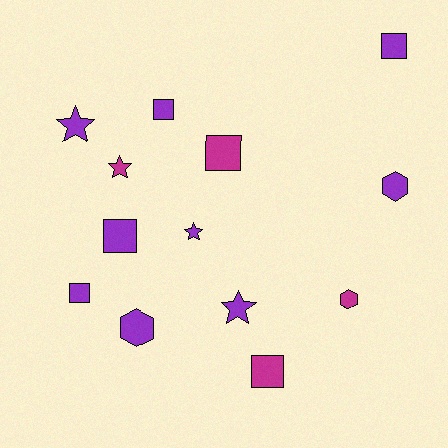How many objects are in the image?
There are 13 objects.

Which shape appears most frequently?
Square, with 6 objects.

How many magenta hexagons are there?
There is 1 magenta hexagon.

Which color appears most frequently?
Purple, with 9 objects.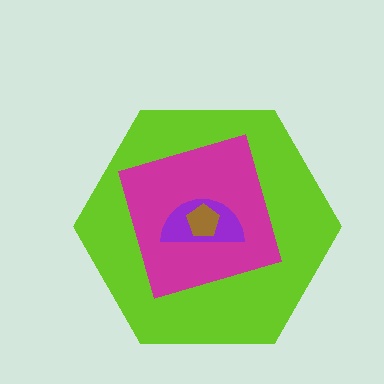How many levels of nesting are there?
4.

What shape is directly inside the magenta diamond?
The purple semicircle.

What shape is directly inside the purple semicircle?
The brown pentagon.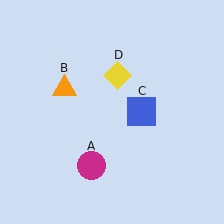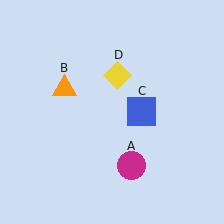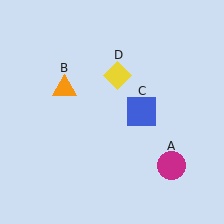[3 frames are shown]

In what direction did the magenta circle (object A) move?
The magenta circle (object A) moved right.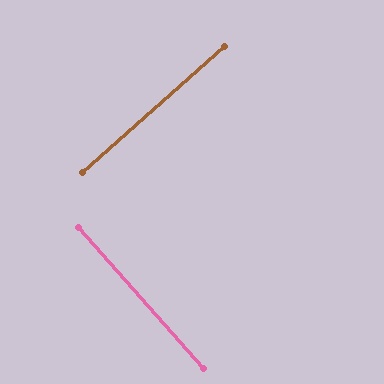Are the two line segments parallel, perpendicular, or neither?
Perpendicular — they meet at approximately 90°.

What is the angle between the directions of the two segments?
Approximately 90 degrees.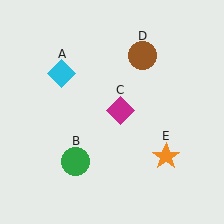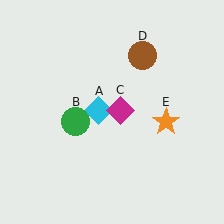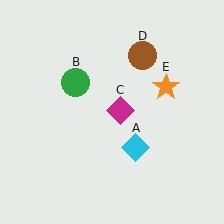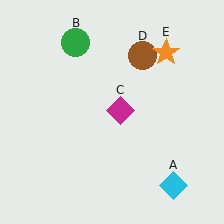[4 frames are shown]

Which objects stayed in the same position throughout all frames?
Magenta diamond (object C) and brown circle (object D) remained stationary.